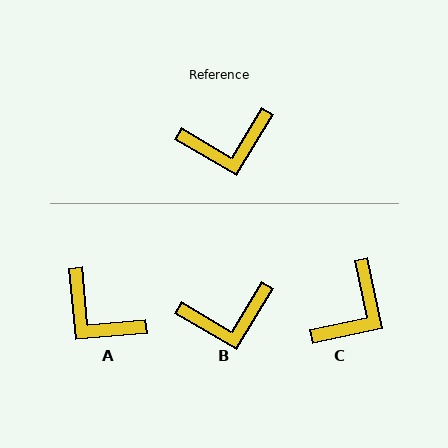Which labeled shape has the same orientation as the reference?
B.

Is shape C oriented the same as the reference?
No, it is off by about 43 degrees.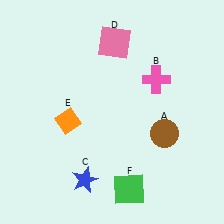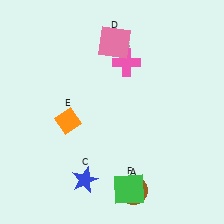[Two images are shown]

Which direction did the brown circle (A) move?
The brown circle (A) moved down.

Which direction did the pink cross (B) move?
The pink cross (B) moved left.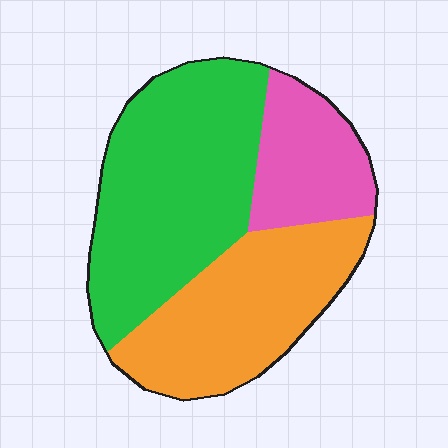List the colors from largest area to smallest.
From largest to smallest: green, orange, pink.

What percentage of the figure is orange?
Orange covers roughly 35% of the figure.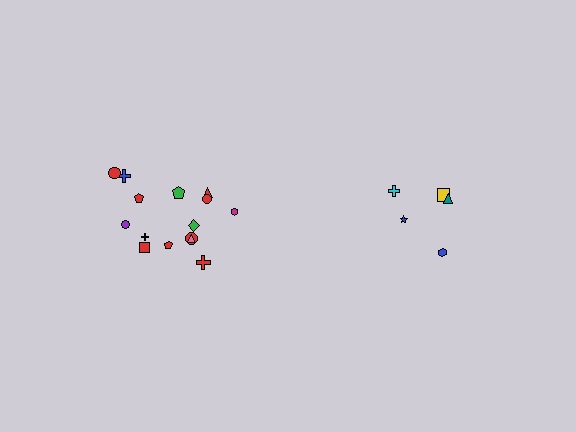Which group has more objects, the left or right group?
The left group.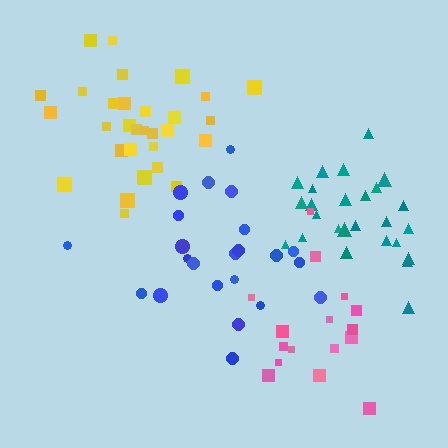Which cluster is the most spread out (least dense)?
Blue.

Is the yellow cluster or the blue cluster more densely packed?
Yellow.